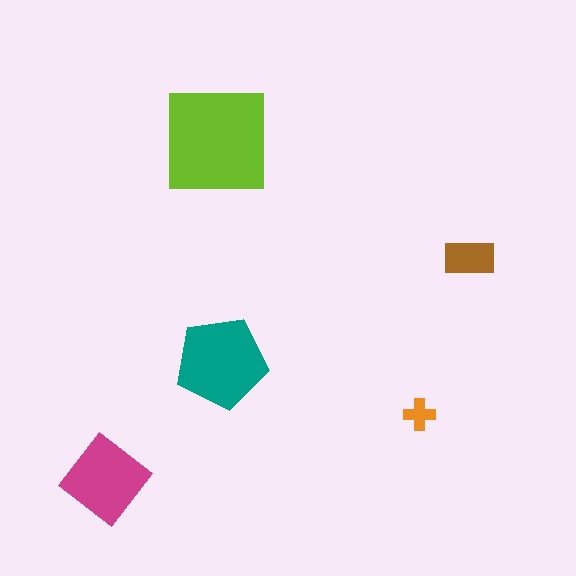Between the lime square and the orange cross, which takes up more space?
The lime square.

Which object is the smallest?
The orange cross.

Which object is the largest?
The lime square.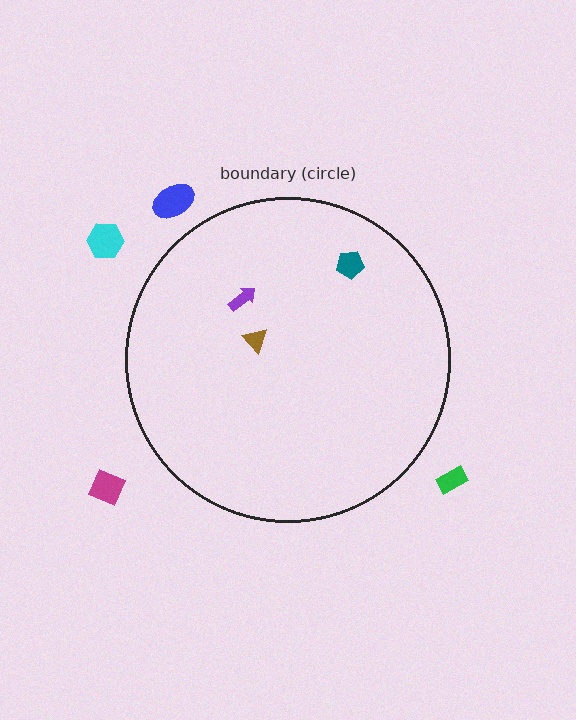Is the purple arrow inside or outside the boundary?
Inside.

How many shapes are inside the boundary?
3 inside, 4 outside.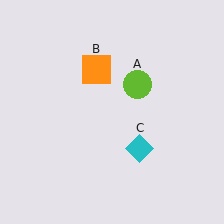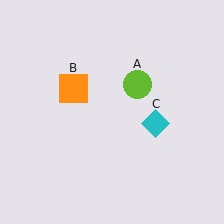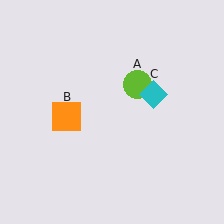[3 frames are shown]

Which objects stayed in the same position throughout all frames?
Lime circle (object A) remained stationary.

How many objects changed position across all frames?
2 objects changed position: orange square (object B), cyan diamond (object C).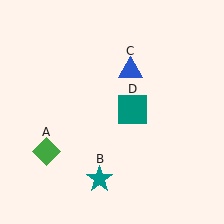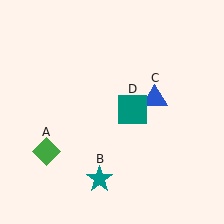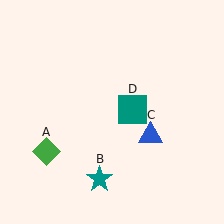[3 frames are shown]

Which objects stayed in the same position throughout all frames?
Green diamond (object A) and teal star (object B) and teal square (object D) remained stationary.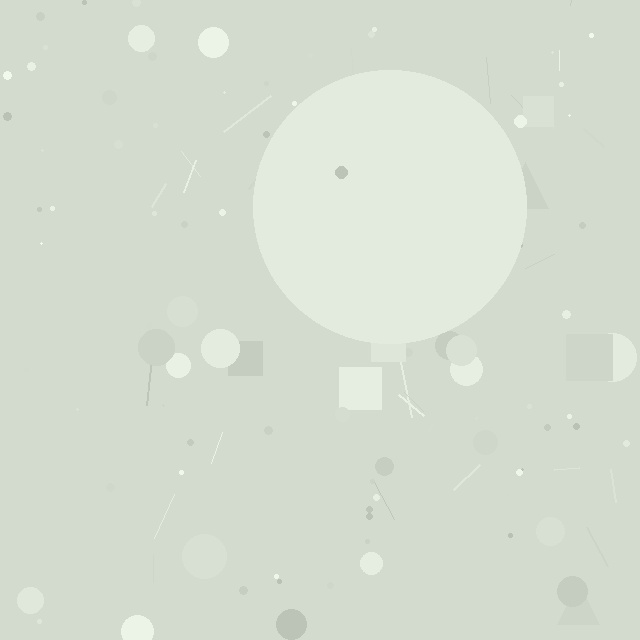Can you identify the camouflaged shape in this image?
The camouflaged shape is a circle.